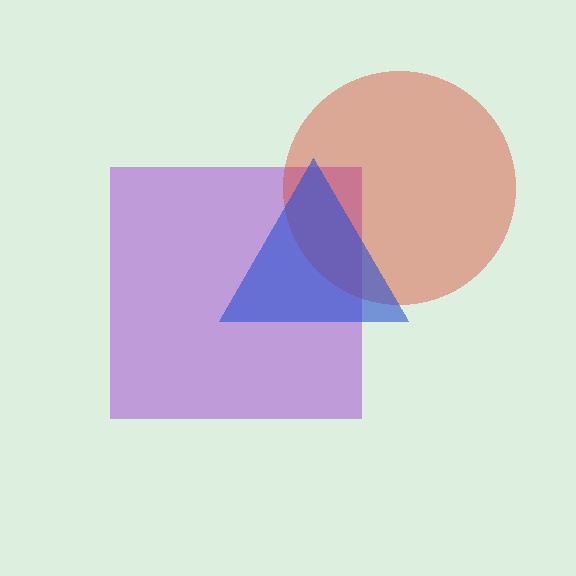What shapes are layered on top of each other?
The layered shapes are: a purple square, a red circle, a blue triangle.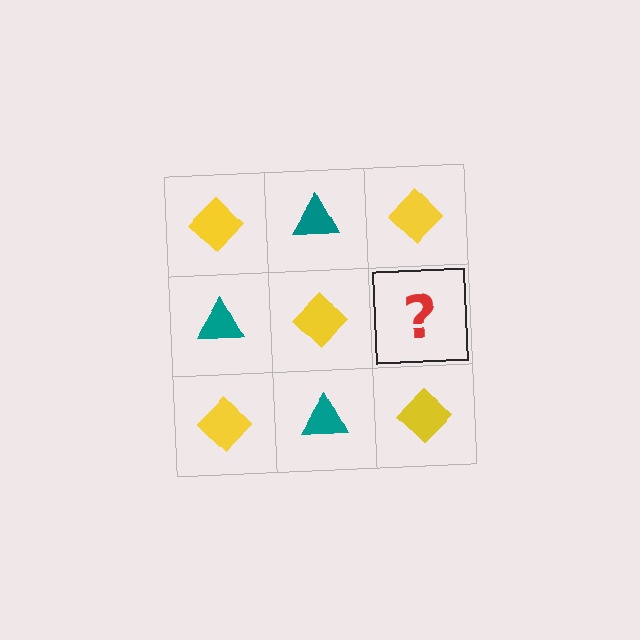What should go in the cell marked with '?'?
The missing cell should contain a teal triangle.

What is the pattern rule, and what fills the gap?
The rule is that it alternates yellow diamond and teal triangle in a checkerboard pattern. The gap should be filled with a teal triangle.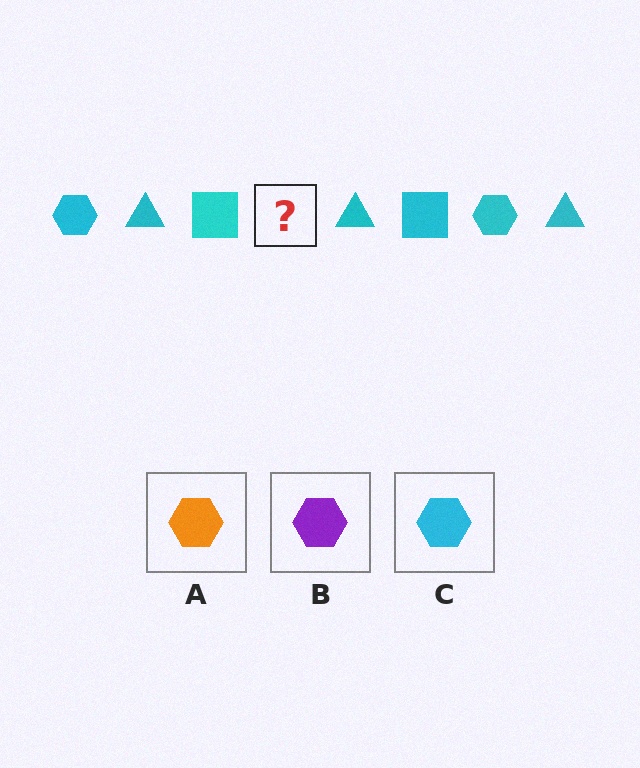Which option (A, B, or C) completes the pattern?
C.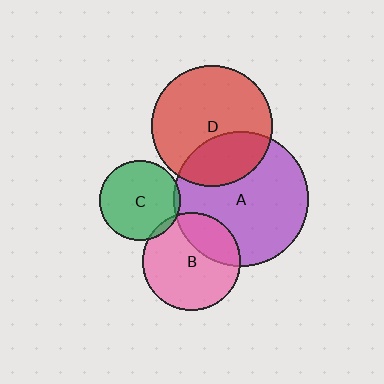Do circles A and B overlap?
Yes.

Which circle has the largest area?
Circle A (purple).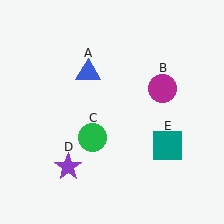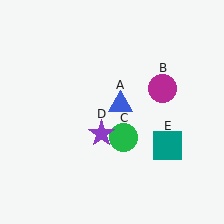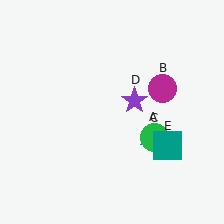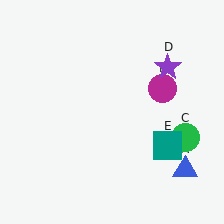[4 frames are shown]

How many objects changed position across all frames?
3 objects changed position: blue triangle (object A), green circle (object C), purple star (object D).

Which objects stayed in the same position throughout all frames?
Magenta circle (object B) and teal square (object E) remained stationary.